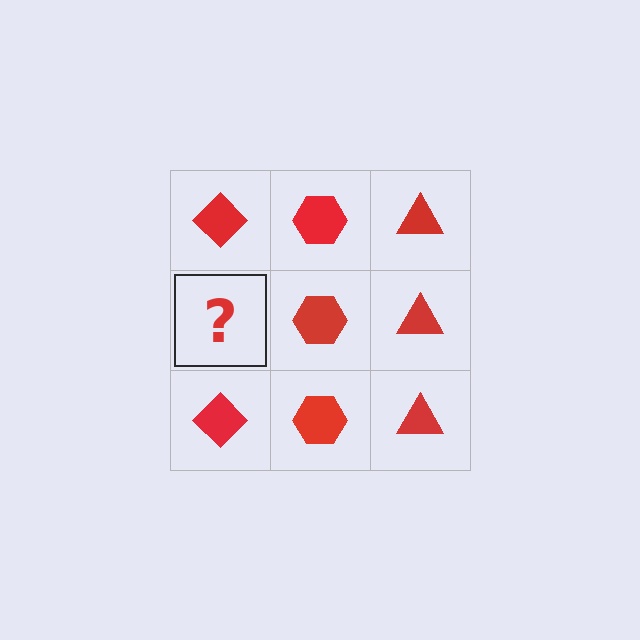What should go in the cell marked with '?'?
The missing cell should contain a red diamond.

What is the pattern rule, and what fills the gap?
The rule is that each column has a consistent shape. The gap should be filled with a red diamond.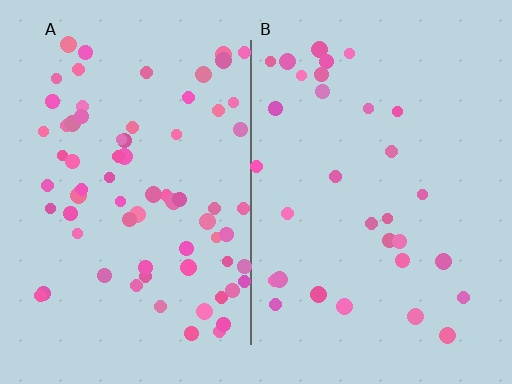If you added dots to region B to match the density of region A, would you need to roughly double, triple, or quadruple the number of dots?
Approximately double.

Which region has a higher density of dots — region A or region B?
A (the left).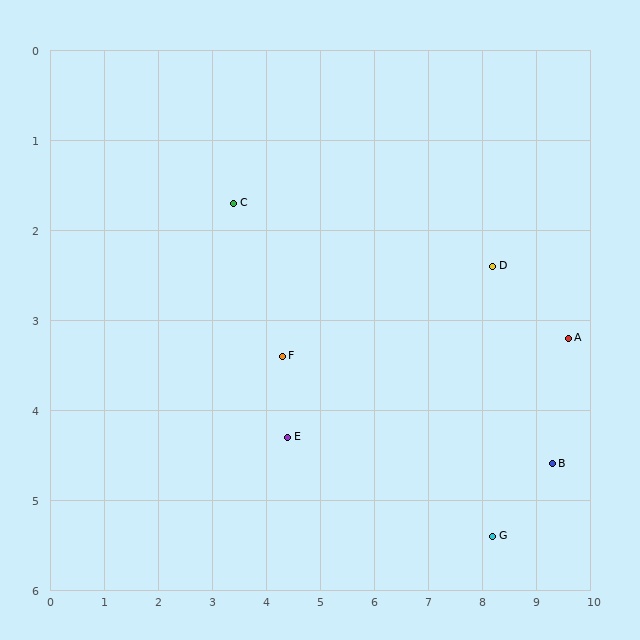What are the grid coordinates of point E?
Point E is at approximately (4.4, 4.3).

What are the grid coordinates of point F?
Point F is at approximately (4.3, 3.4).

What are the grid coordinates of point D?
Point D is at approximately (8.2, 2.4).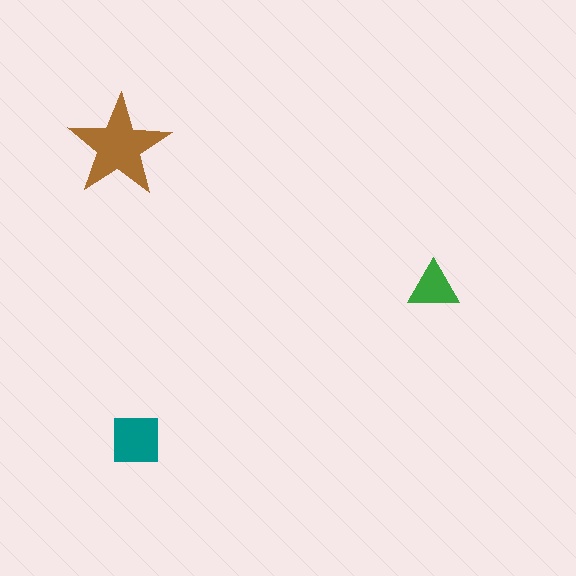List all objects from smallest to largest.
The green triangle, the teal square, the brown star.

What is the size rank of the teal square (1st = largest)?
2nd.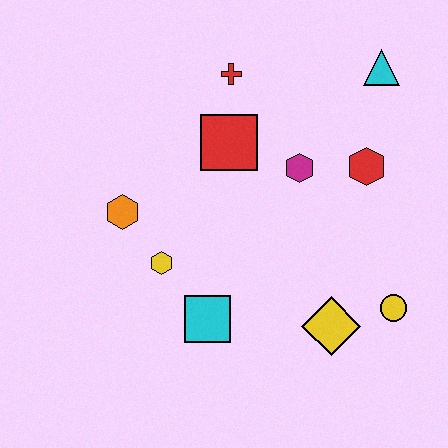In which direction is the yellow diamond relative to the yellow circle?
The yellow diamond is to the left of the yellow circle.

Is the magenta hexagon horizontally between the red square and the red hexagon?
Yes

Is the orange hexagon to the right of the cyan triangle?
No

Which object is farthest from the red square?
The yellow circle is farthest from the red square.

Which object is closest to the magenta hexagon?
The red hexagon is closest to the magenta hexagon.